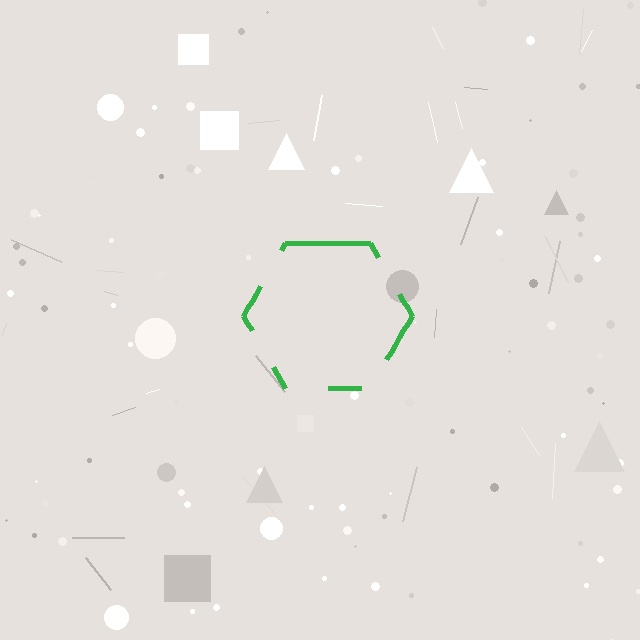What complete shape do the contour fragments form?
The contour fragments form a hexagon.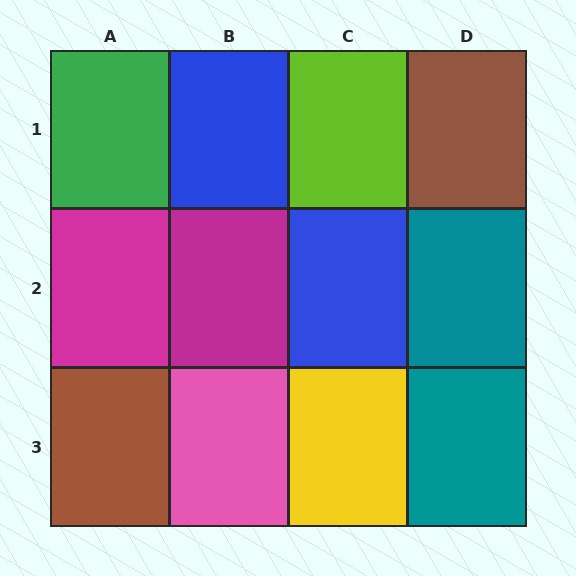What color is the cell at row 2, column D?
Teal.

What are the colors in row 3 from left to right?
Brown, pink, yellow, teal.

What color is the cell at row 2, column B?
Magenta.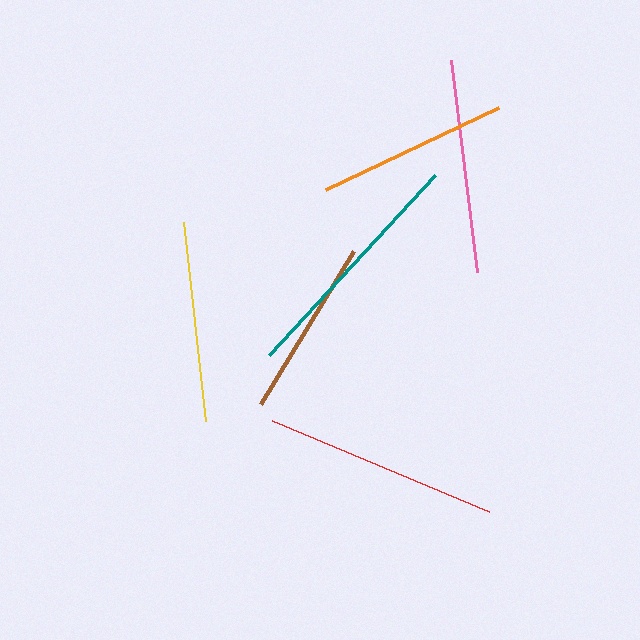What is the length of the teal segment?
The teal segment is approximately 245 pixels long.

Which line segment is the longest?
The teal line is the longest at approximately 245 pixels.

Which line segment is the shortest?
The brown line is the shortest at approximately 179 pixels.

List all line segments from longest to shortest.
From longest to shortest: teal, red, pink, yellow, orange, brown.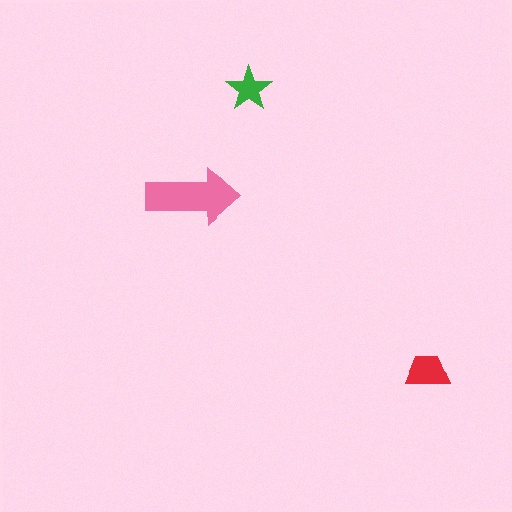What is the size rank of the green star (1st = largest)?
3rd.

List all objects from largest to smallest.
The pink arrow, the red trapezoid, the green star.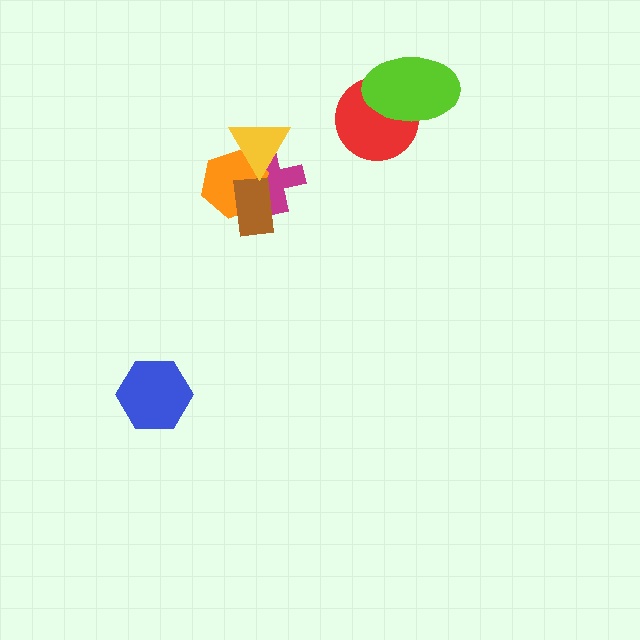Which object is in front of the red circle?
The lime ellipse is in front of the red circle.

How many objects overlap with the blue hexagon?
0 objects overlap with the blue hexagon.